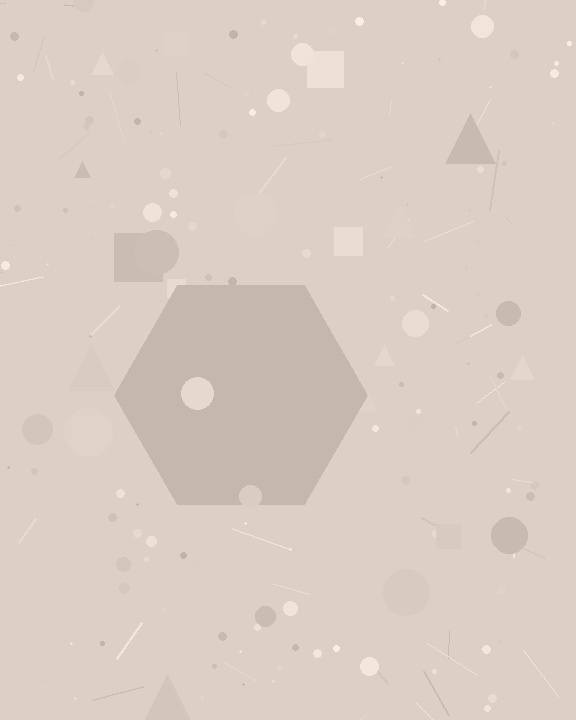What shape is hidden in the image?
A hexagon is hidden in the image.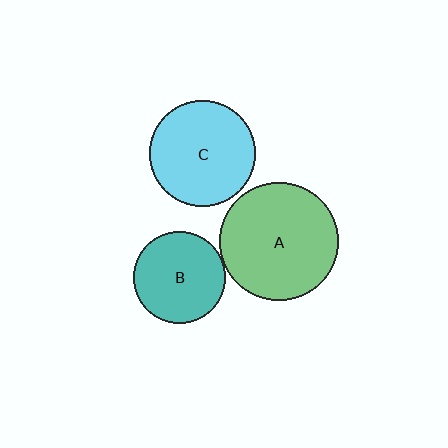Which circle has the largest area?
Circle A (green).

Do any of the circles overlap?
No, none of the circles overlap.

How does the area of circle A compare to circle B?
Approximately 1.7 times.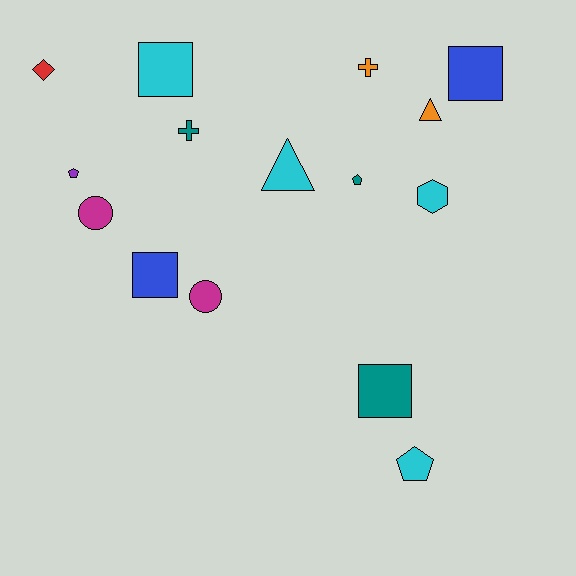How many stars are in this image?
There are no stars.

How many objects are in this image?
There are 15 objects.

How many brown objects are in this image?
There are no brown objects.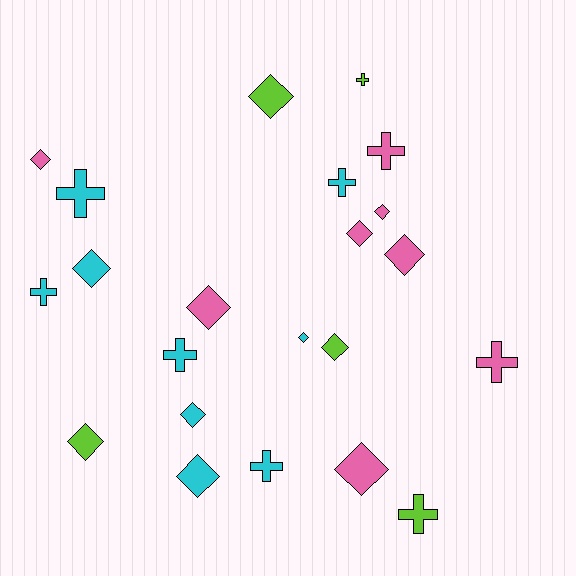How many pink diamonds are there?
There are 6 pink diamonds.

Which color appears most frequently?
Cyan, with 9 objects.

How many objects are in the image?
There are 22 objects.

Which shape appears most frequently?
Diamond, with 13 objects.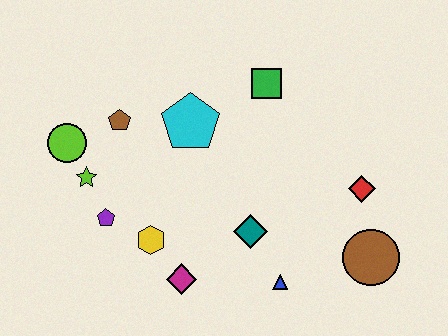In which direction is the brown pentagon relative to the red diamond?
The brown pentagon is to the left of the red diamond.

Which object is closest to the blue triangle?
The teal diamond is closest to the blue triangle.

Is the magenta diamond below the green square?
Yes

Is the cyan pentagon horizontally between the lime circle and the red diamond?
Yes